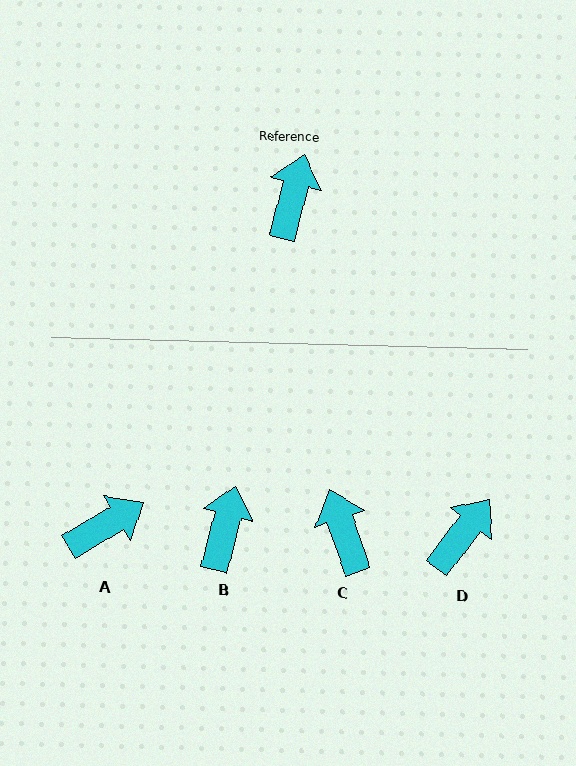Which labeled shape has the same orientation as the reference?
B.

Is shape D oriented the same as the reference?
No, it is off by about 23 degrees.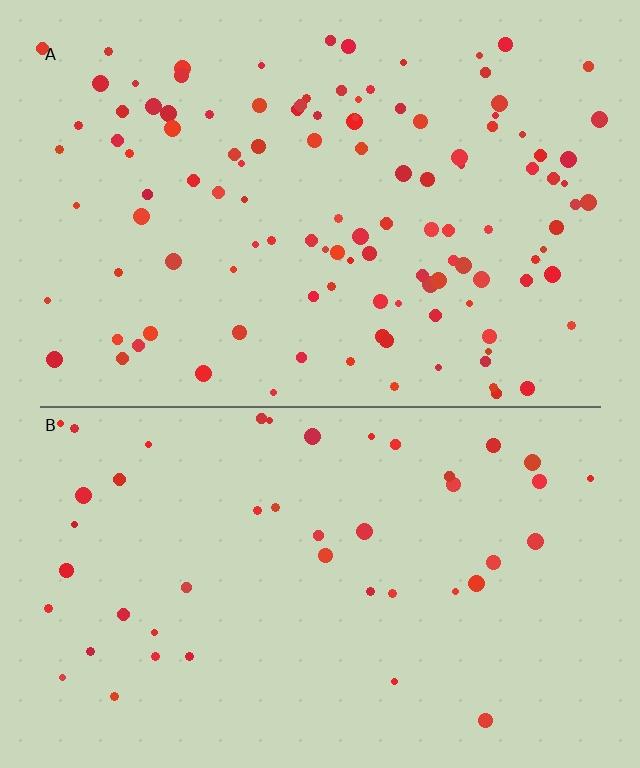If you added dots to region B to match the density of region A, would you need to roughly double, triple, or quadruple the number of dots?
Approximately triple.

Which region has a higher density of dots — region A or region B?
A (the top).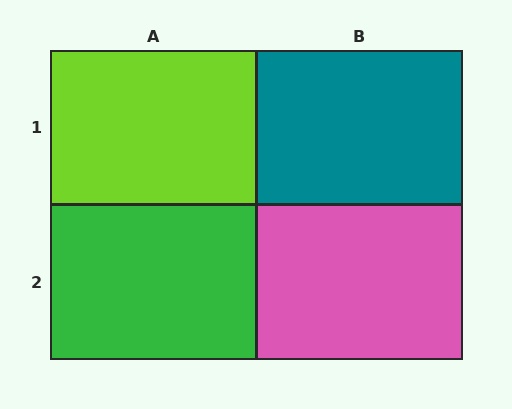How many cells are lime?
1 cell is lime.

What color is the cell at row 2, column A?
Green.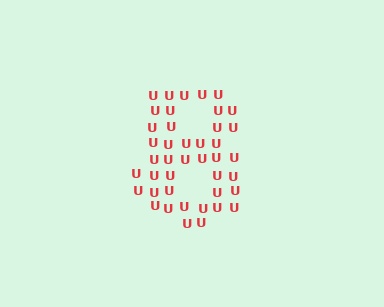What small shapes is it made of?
It is made of small letter U's.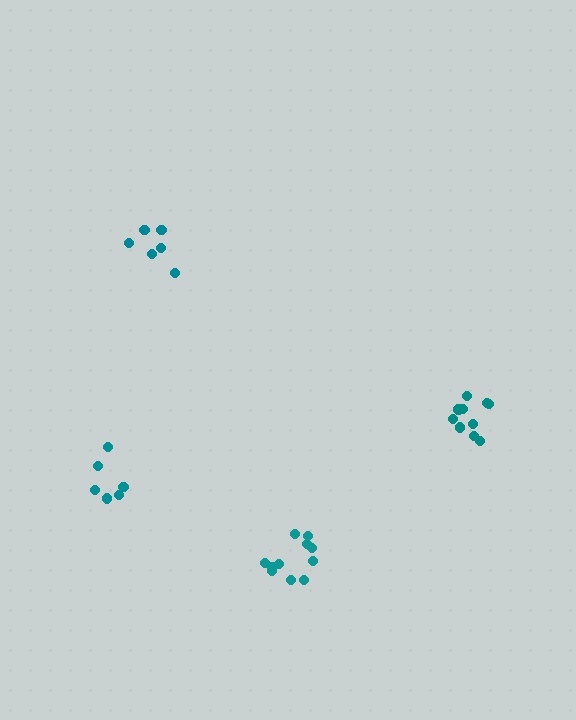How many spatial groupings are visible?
There are 4 spatial groupings.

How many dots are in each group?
Group 1: 6 dots, Group 2: 10 dots, Group 3: 6 dots, Group 4: 11 dots (33 total).